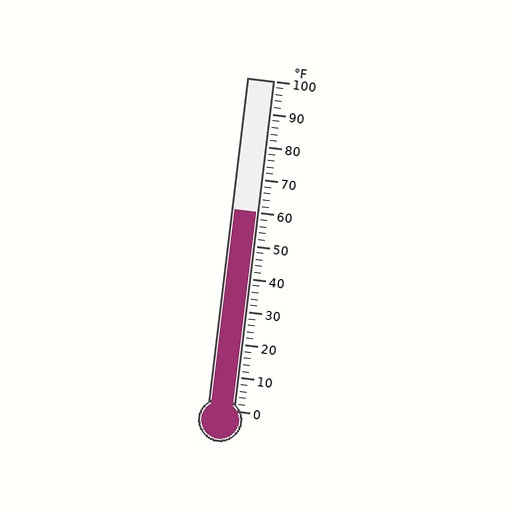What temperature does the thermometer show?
The thermometer shows approximately 60°F.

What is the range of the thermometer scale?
The thermometer scale ranges from 0°F to 100°F.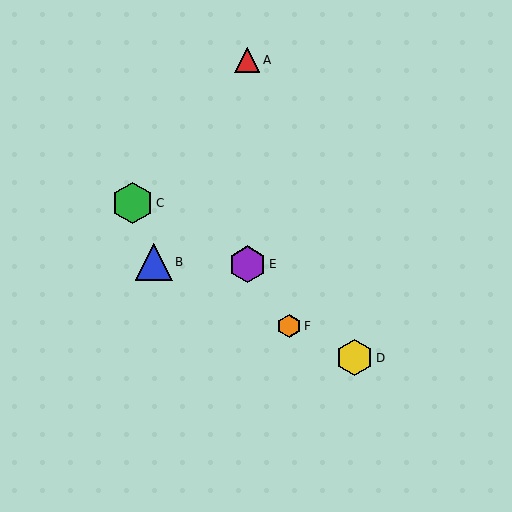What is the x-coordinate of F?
Object F is at x≈289.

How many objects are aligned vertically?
2 objects (A, E) are aligned vertically.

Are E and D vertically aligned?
No, E is at x≈247 and D is at x≈355.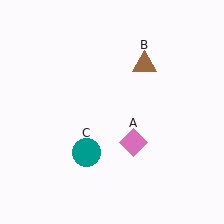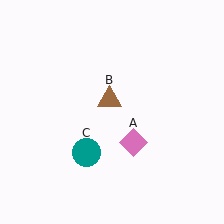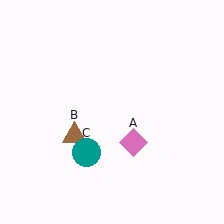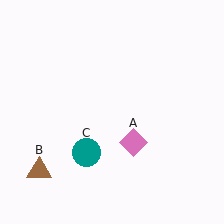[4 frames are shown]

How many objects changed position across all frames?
1 object changed position: brown triangle (object B).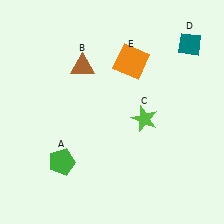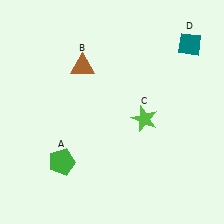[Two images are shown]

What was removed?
The orange square (E) was removed in Image 2.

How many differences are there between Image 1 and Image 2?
There is 1 difference between the two images.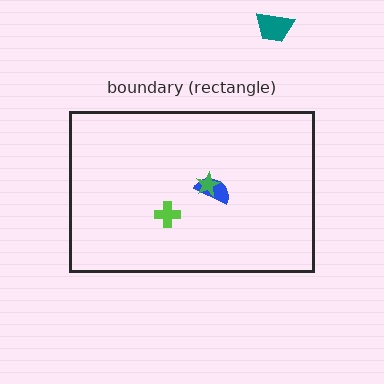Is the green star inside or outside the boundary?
Inside.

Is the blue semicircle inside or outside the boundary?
Inside.